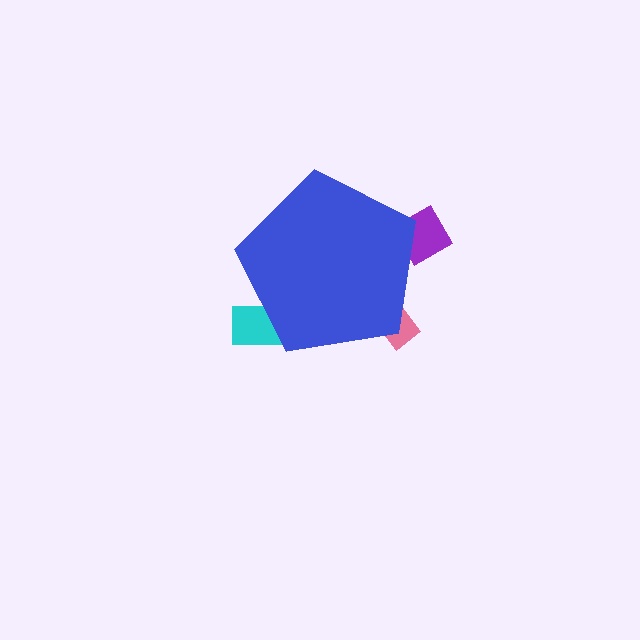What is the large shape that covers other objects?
A blue pentagon.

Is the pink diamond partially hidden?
Yes, the pink diamond is partially hidden behind the blue pentagon.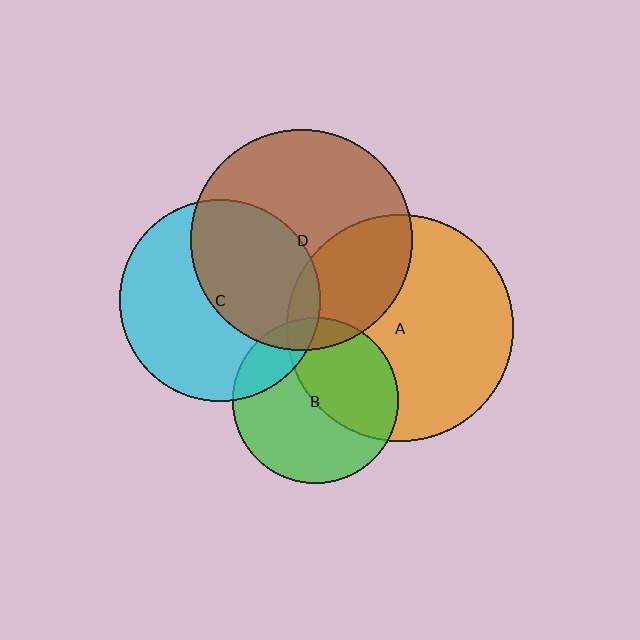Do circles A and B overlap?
Yes.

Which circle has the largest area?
Circle A (orange).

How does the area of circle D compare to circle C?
Approximately 1.2 times.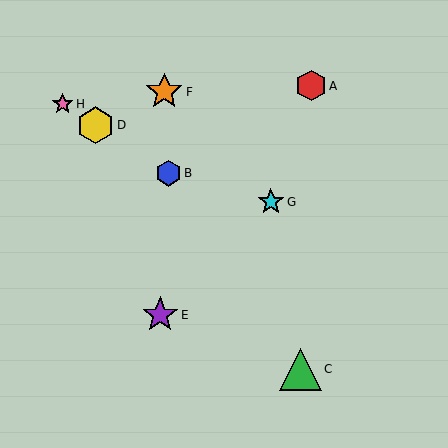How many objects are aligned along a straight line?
3 objects (B, D, H) are aligned along a straight line.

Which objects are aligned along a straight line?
Objects B, D, H are aligned along a straight line.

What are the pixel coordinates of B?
Object B is at (169, 173).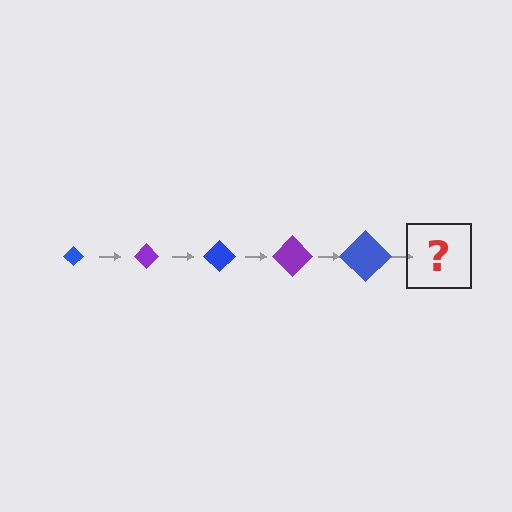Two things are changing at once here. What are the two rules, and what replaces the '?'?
The two rules are that the diamond grows larger each step and the color cycles through blue and purple. The '?' should be a purple diamond, larger than the previous one.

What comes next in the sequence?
The next element should be a purple diamond, larger than the previous one.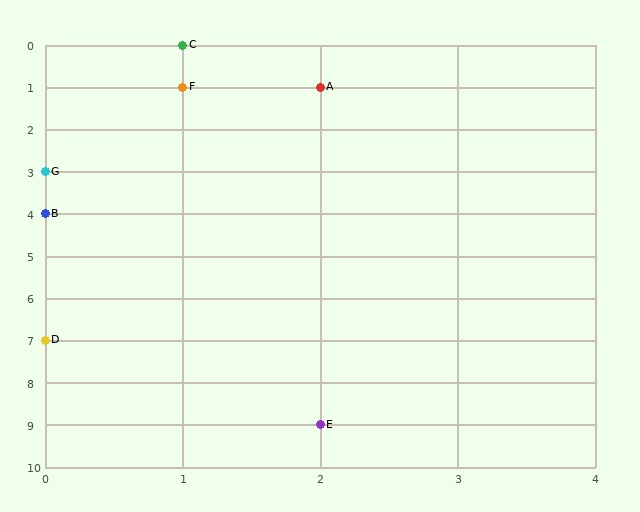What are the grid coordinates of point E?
Point E is at grid coordinates (2, 9).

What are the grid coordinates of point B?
Point B is at grid coordinates (0, 4).